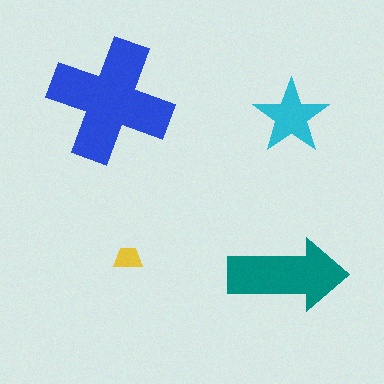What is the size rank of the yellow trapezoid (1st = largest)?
4th.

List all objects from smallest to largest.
The yellow trapezoid, the cyan star, the teal arrow, the blue cross.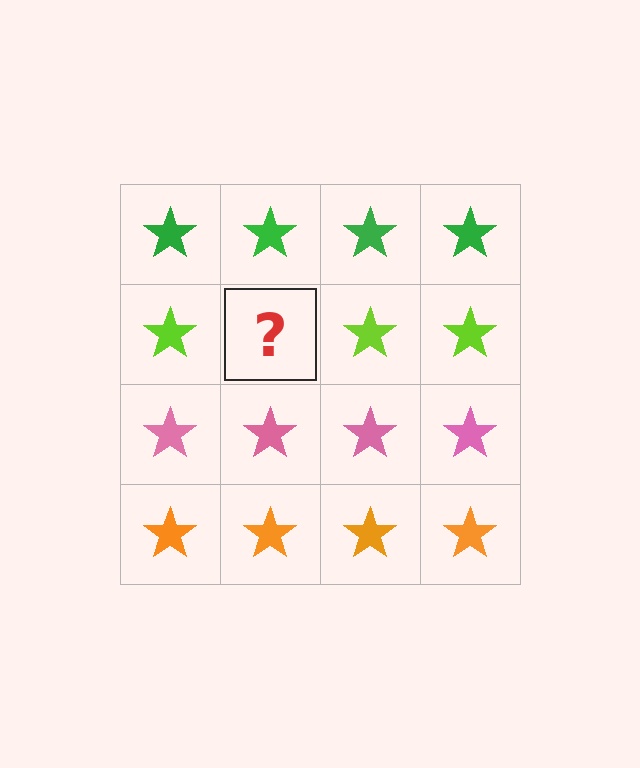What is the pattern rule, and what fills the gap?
The rule is that each row has a consistent color. The gap should be filled with a lime star.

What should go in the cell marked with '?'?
The missing cell should contain a lime star.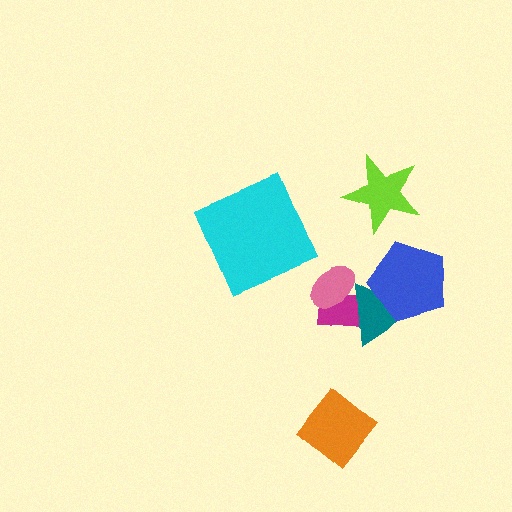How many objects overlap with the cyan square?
0 objects overlap with the cyan square.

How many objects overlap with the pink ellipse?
2 objects overlap with the pink ellipse.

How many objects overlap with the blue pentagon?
1 object overlaps with the blue pentagon.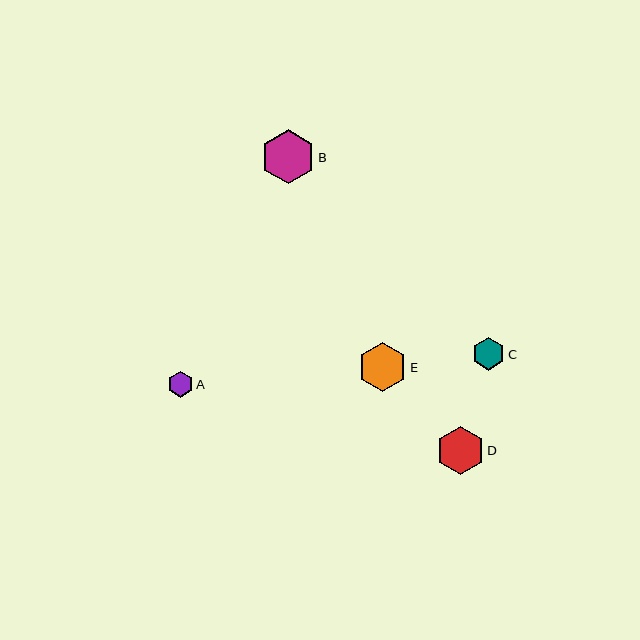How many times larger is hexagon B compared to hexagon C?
Hexagon B is approximately 1.7 times the size of hexagon C.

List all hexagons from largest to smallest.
From largest to smallest: B, E, D, C, A.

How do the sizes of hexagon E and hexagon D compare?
Hexagon E and hexagon D are approximately the same size.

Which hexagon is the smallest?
Hexagon A is the smallest with a size of approximately 26 pixels.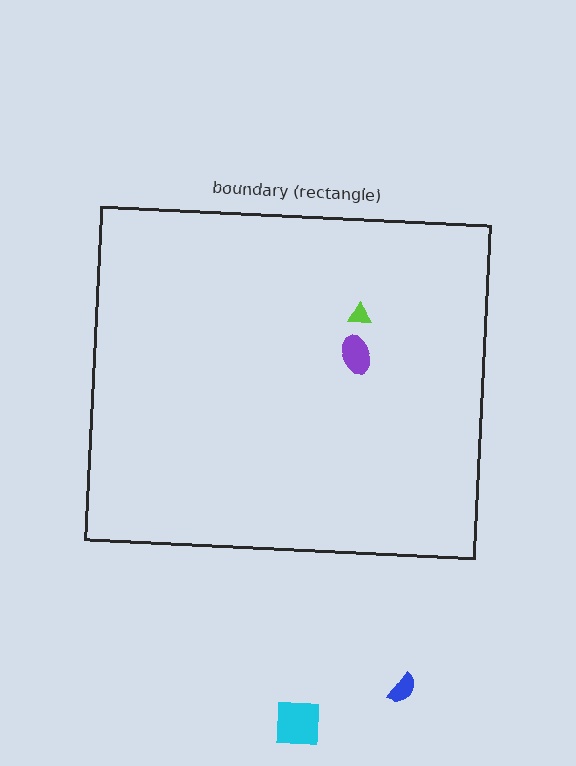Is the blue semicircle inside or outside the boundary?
Outside.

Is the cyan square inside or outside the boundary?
Outside.